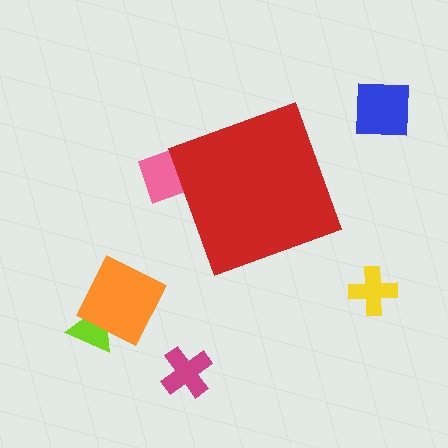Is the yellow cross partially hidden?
No, the yellow cross is fully visible.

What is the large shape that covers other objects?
A red diamond.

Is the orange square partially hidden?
No, the orange square is fully visible.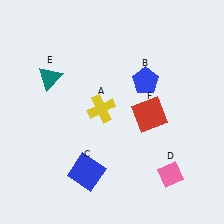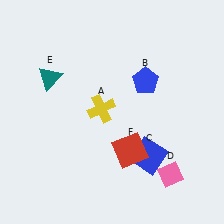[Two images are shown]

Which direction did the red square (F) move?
The red square (F) moved down.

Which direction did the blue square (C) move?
The blue square (C) moved right.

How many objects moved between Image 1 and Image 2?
2 objects moved between the two images.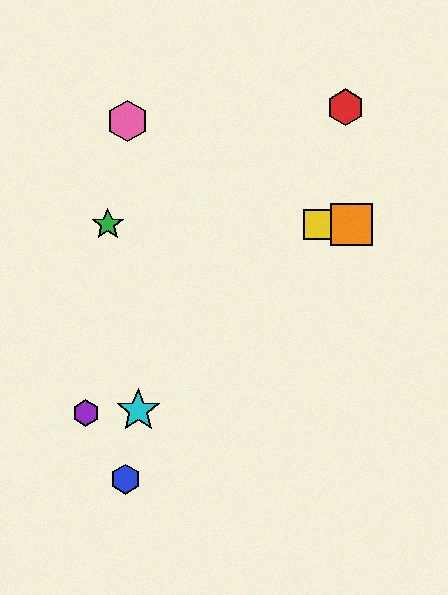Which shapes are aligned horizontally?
The green star, the yellow square, the orange square are aligned horizontally.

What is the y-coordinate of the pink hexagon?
The pink hexagon is at y≈121.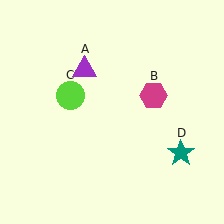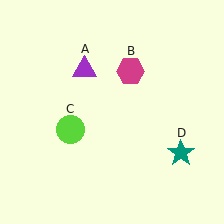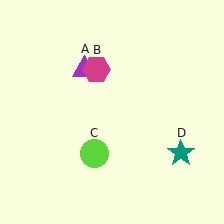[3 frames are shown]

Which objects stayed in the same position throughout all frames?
Purple triangle (object A) and teal star (object D) remained stationary.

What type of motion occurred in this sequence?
The magenta hexagon (object B), lime circle (object C) rotated counterclockwise around the center of the scene.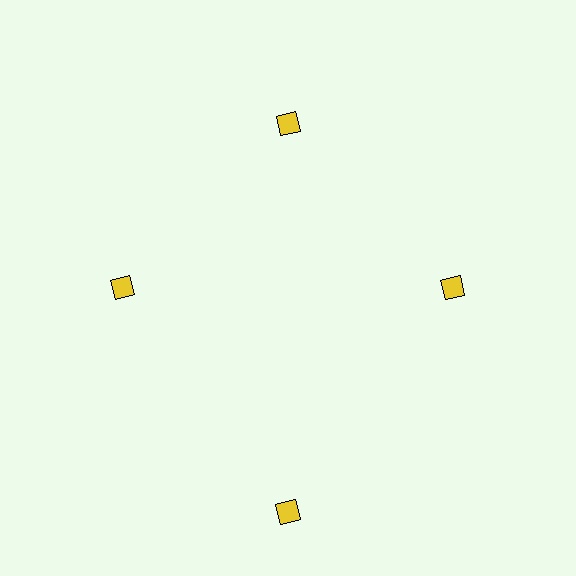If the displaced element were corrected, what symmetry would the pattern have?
It would have 4-fold rotational symmetry — the pattern would map onto itself every 90 degrees.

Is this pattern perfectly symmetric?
No. The 4 yellow diamonds are arranged in a ring, but one element near the 6 o'clock position is pushed outward from the center, breaking the 4-fold rotational symmetry.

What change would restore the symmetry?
The symmetry would be restored by moving it inward, back onto the ring so that all 4 diamonds sit at equal angles and equal distance from the center.